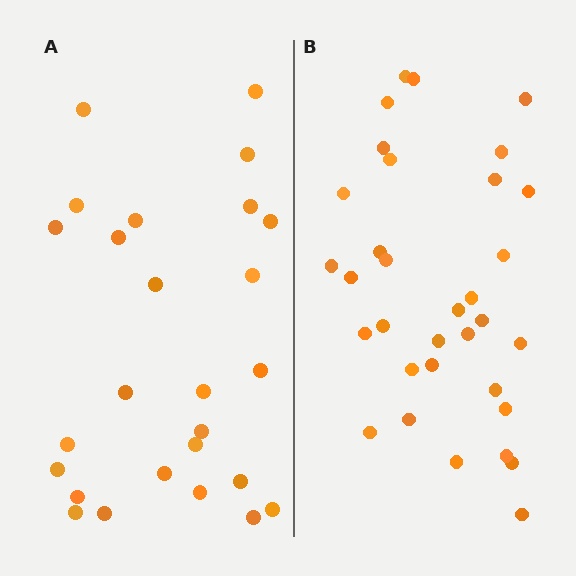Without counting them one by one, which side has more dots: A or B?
Region B (the right region) has more dots.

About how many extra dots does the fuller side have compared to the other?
Region B has roughly 8 or so more dots than region A.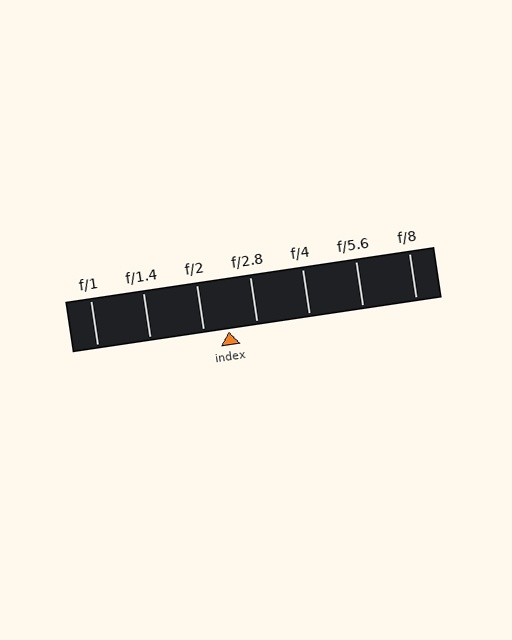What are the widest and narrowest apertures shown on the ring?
The widest aperture shown is f/1 and the narrowest is f/8.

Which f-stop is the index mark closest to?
The index mark is closest to f/2.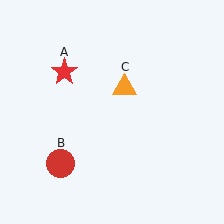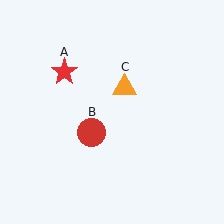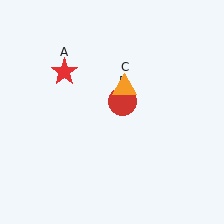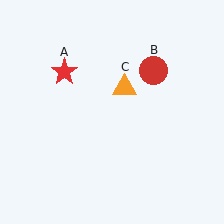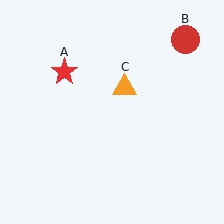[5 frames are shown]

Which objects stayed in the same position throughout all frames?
Red star (object A) and orange triangle (object C) remained stationary.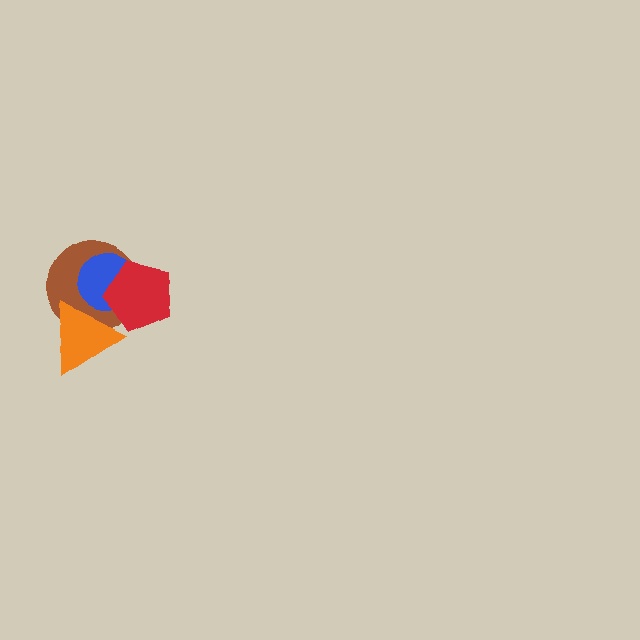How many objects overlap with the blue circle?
3 objects overlap with the blue circle.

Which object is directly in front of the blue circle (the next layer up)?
The orange triangle is directly in front of the blue circle.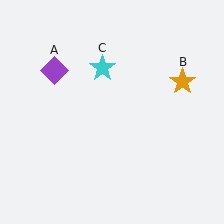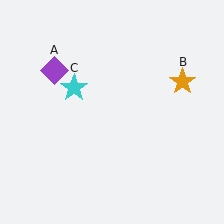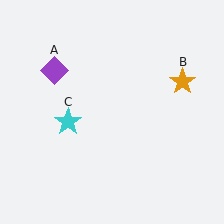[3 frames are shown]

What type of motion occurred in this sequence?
The cyan star (object C) rotated counterclockwise around the center of the scene.